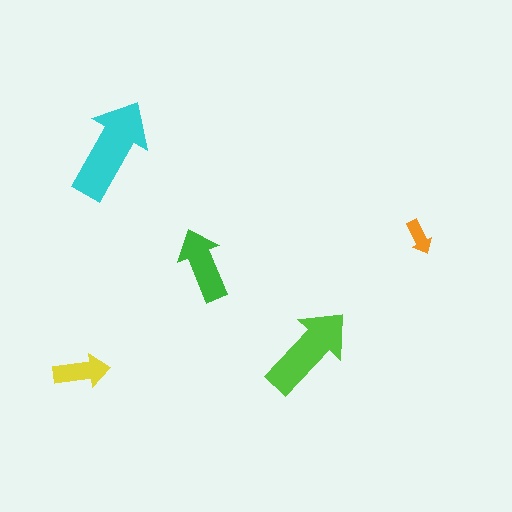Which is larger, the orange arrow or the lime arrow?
The lime one.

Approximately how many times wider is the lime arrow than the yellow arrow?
About 1.5 times wider.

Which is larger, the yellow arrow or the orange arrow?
The yellow one.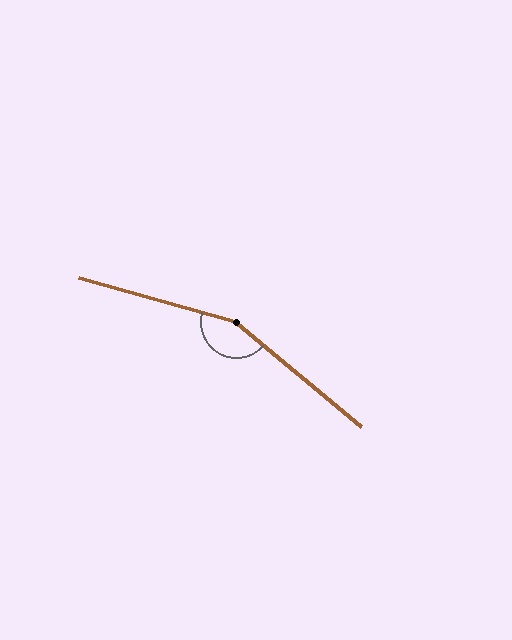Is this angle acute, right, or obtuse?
It is obtuse.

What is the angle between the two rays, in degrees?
Approximately 156 degrees.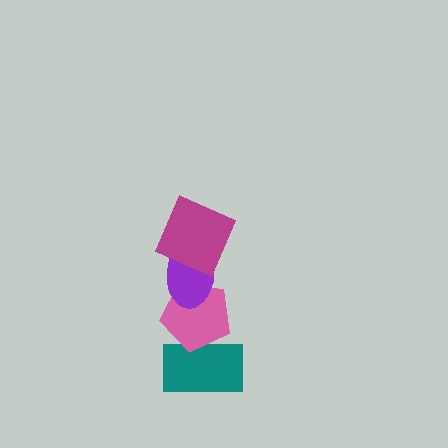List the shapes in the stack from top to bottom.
From top to bottom: the magenta square, the purple ellipse, the pink pentagon, the teal rectangle.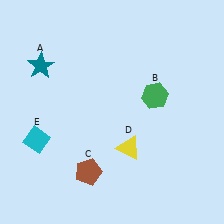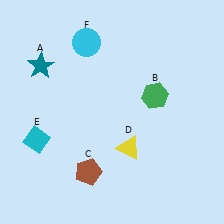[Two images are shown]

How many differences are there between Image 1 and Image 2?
There is 1 difference between the two images.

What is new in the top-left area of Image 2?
A cyan circle (F) was added in the top-left area of Image 2.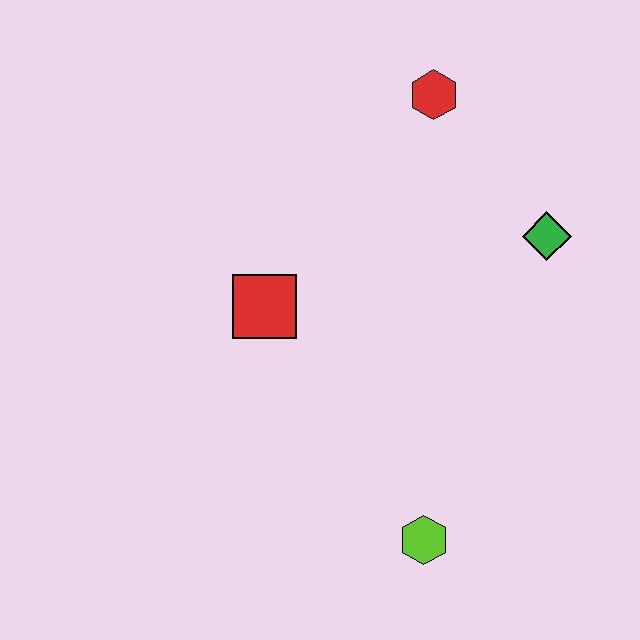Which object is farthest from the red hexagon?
The lime hexagon is farthest from the red hexagon.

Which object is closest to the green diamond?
The red hexagon is closest to the green diamond.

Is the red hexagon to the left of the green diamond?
Yes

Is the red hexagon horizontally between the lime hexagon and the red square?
No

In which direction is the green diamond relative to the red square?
The green diamond is to the right of the red square.